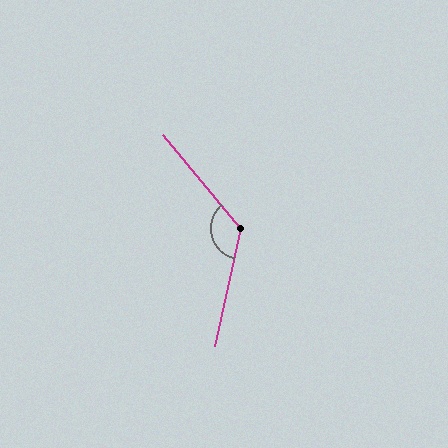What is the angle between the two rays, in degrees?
Approximately 128 degrees.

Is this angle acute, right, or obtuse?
It is obtuse.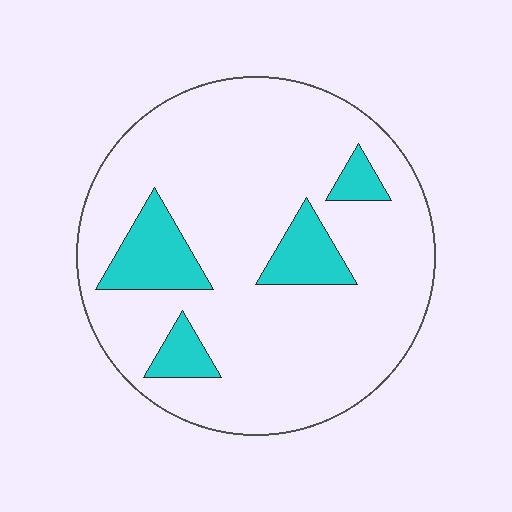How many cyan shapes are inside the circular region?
4.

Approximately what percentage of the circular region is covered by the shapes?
Approximately 15%.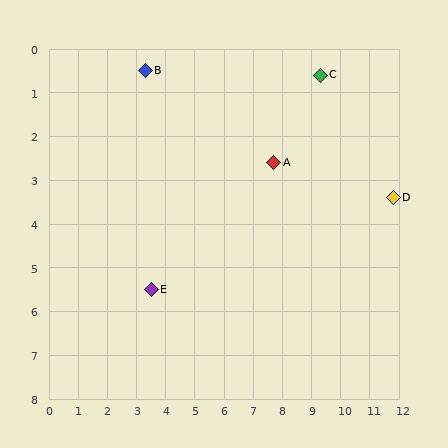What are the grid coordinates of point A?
Point A is at approximately (7.7, 2.6).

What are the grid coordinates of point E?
Point E is at approximately (3.5, 5.5).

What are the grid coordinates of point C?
Point C is at approximately (9.3, 0.6).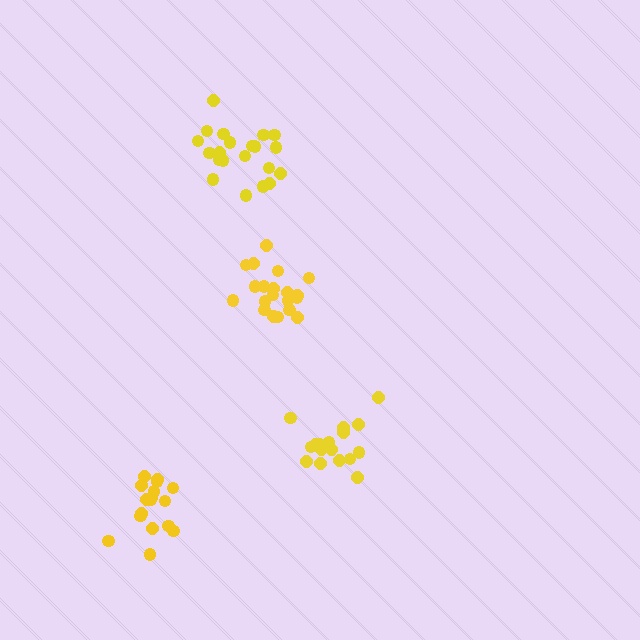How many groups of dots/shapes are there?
There are 4 groups.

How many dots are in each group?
Group 1: 20 dots, Group 2: 17 dots, Group 3: 21 dots, Group 4: 17 dots (75 total).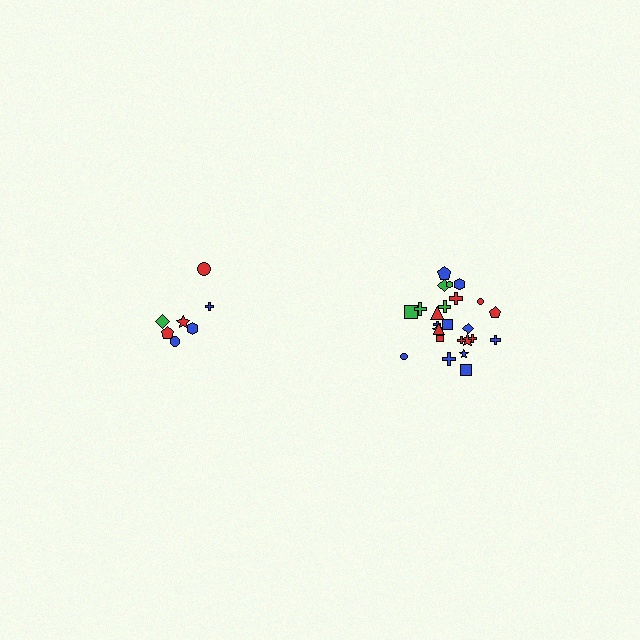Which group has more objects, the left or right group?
The right group.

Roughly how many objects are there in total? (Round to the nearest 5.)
Roughly 30 objects in total.